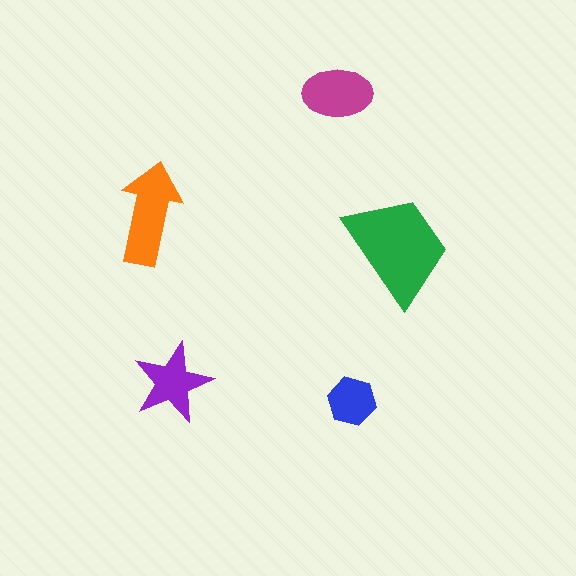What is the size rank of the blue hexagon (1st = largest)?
5th.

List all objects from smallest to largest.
The blue hexagon, the purple star, the magenta ellipse, the orange arrow, the green trapezoid.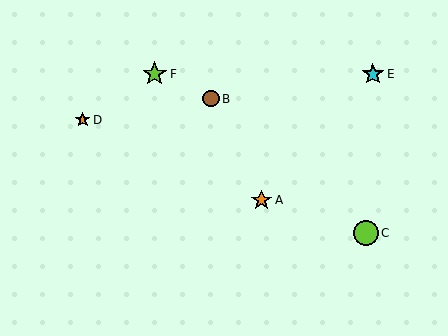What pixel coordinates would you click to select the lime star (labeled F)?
Click at (155, 74) to select the lime star F.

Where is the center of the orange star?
The center of the orange star is at (83, 120).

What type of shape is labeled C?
Shape C is a lime circle.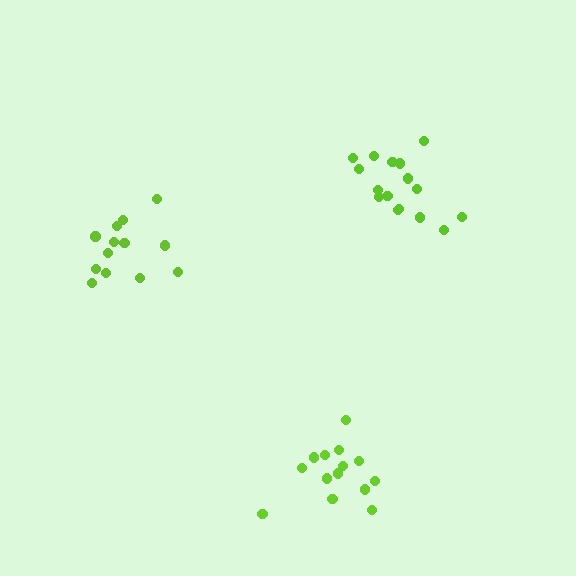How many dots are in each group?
Group 1: 13 dots, Group 2: 16 dots, Group 3: 14 dots (43 total).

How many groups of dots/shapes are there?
There are 3 groups.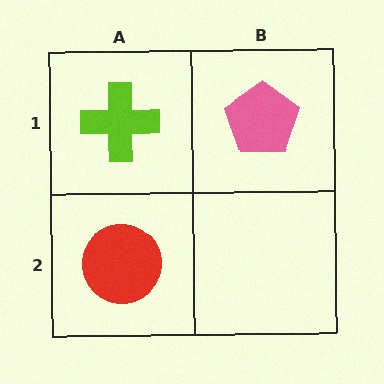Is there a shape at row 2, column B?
No, that cell is empty.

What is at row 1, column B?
A pink pentagon.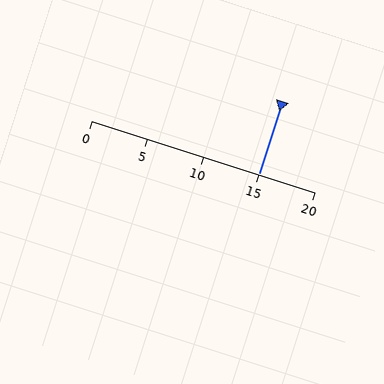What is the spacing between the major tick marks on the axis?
The major ticks are spaced 5 apart.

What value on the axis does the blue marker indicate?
The marker indicates approximately 15.